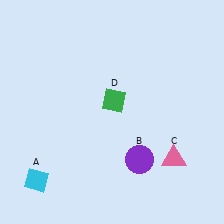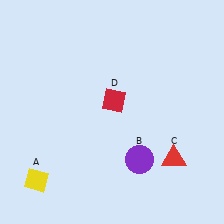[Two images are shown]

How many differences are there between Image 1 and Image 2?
There are 3 differences between the two images.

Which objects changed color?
A changed from cyan to yellow. C changed from pink to red. D changed from green to red.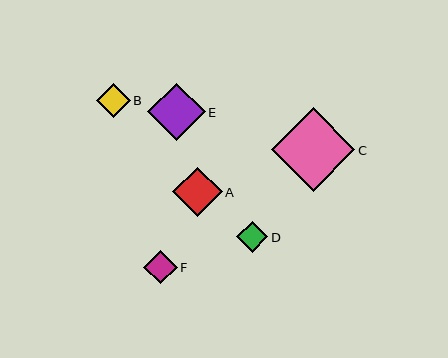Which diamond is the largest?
Diamond C is the largest with a size of approximately 84 pixels.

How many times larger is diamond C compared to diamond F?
Diamond C is approximately 2.5 times the size of diamond F.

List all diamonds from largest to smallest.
From largest to smallest: C, E, A, B, F, D.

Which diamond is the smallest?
Diamond D is the smallest with a size of approximately 31 pixels.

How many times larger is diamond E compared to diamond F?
Diamond E is approximately 1.7 times the size of diamond F.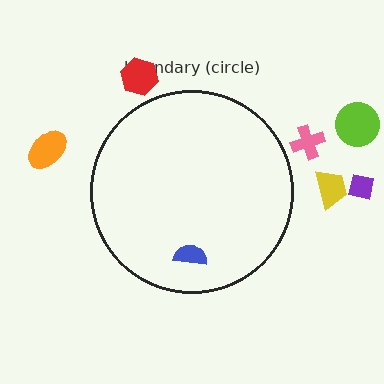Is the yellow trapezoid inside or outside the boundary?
Outside.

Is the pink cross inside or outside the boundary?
Outside.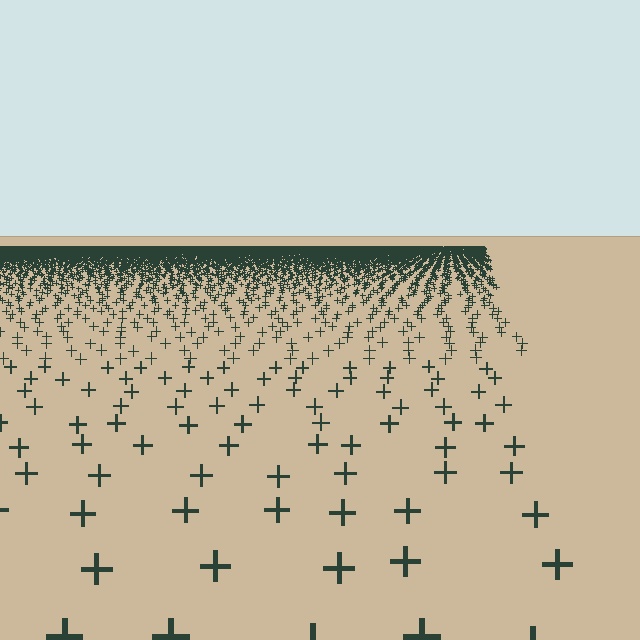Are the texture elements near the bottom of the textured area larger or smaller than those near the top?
Larger. Near the bottom, elements are closer to the viewer and appear at a bigger on-screen size.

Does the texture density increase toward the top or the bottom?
Density increases toward the top.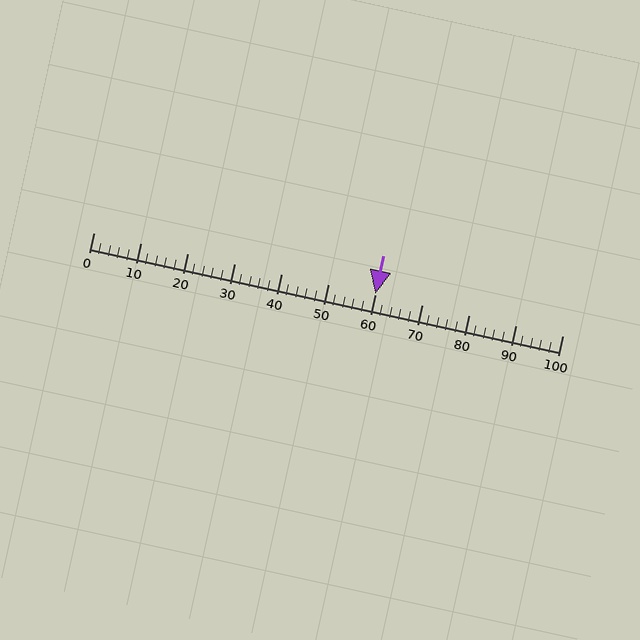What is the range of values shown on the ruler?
The ruler shows values from 0 to 100.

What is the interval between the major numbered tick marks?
The major tick marks are spaced 10 units apart.